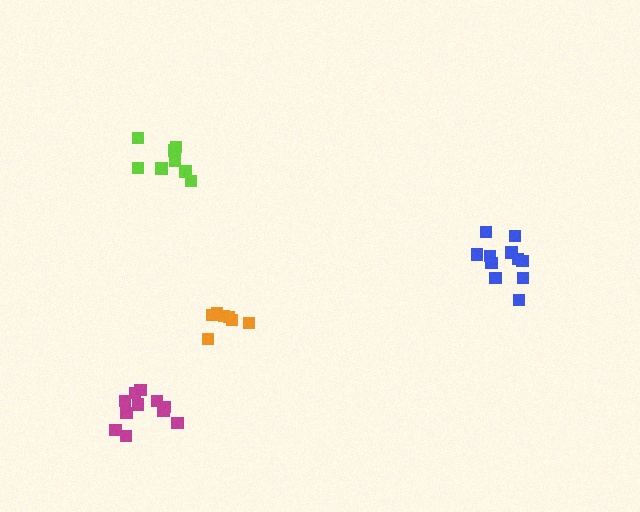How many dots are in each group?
Group 1: 11 dots, Group 2: 7 dots, Group 3: 8 dots, Group 4: 11 dots (37 total).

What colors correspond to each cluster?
The clusters are colored: blue, orange, lime, magenta.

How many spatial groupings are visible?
There are 4 spatial groupings.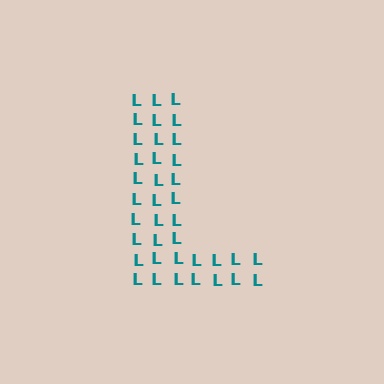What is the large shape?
The large shape is the letter L.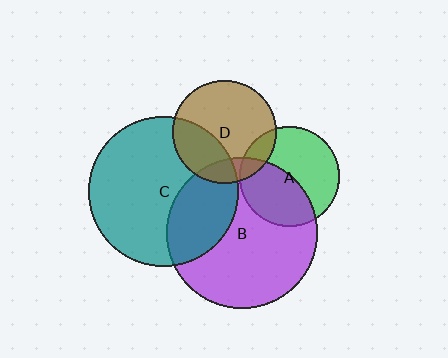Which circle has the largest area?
Circle B (purple).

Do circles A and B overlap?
Yes.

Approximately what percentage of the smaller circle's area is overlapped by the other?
Approximately 45%.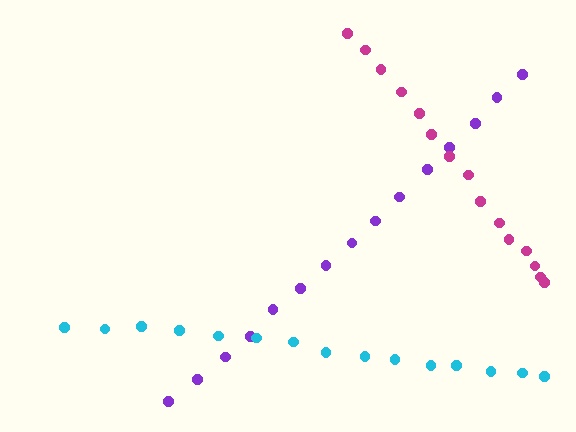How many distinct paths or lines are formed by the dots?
There are 3 distinct paths.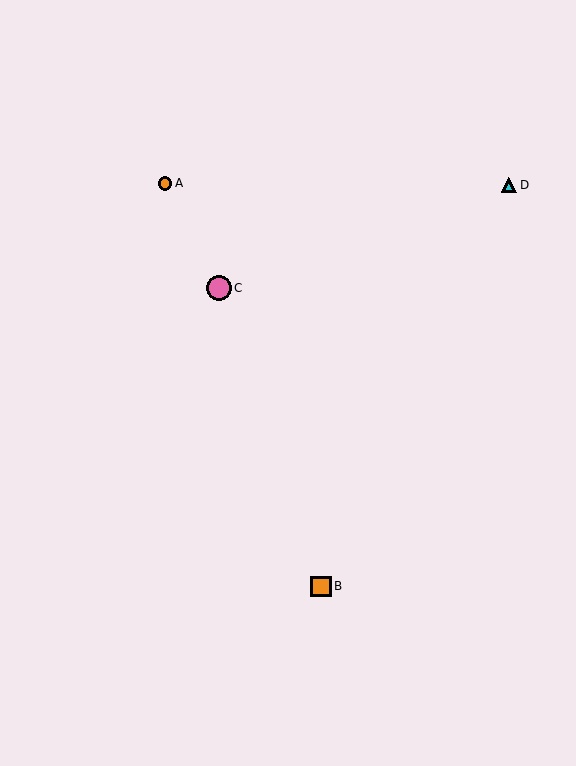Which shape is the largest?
The pink circle (labeled C) is the largest.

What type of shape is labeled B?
Shape B is an orange square.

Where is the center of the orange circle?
The center of the orange circle is at (165, 183).